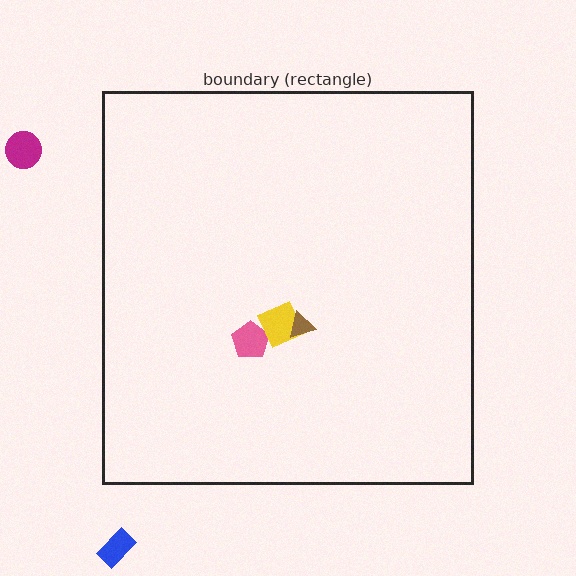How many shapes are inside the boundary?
3 inside, 2 outside.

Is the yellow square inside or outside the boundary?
Inside.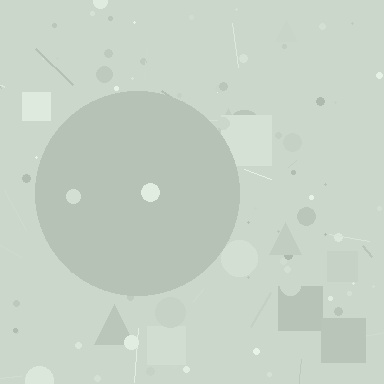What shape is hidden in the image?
A circle is hidden in the image.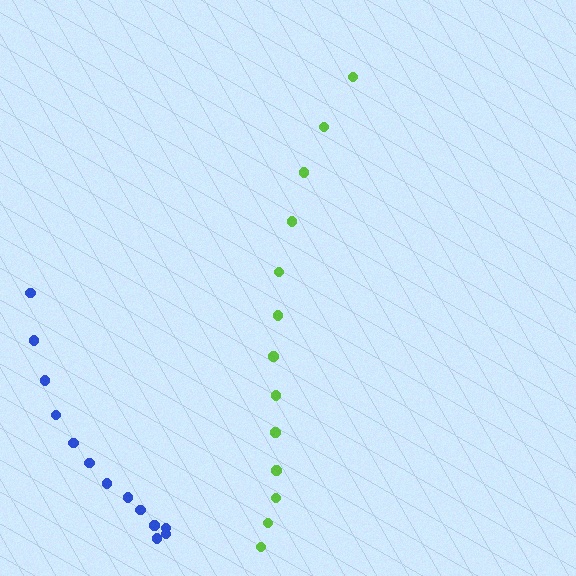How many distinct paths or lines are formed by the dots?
There are 2 distinct paths.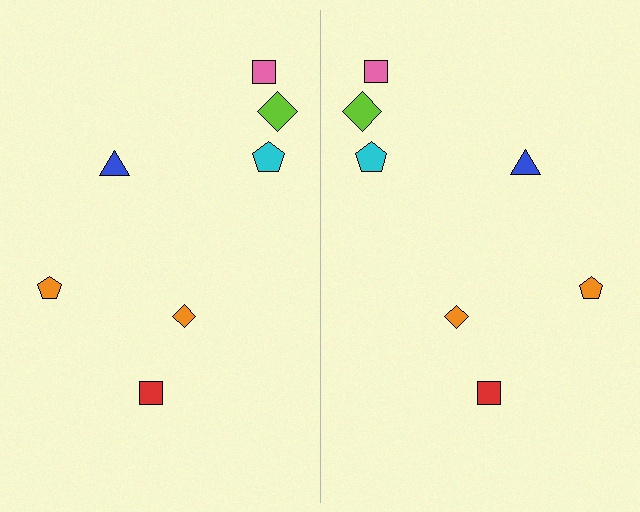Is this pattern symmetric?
Yes, this pattern has bilateral (reflection) symmetry.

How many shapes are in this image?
There are 14 shapes in this image.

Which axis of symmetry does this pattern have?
The pattern has a vertical axis of symmetry running through the center of the image.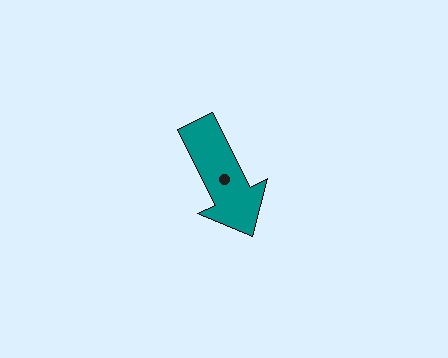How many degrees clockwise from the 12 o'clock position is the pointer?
Approximately 153 degrees.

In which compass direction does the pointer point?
Southeast.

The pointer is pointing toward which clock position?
Roughly 5 o'clock.